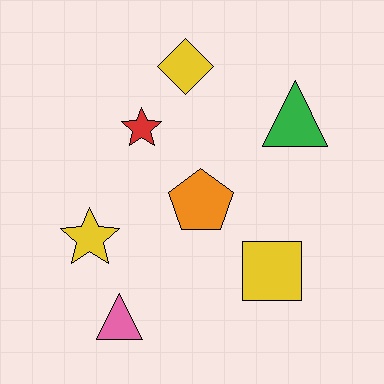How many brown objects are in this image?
There are no brown objects.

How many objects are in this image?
There are 7 objects.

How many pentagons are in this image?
There is 1 pentagon.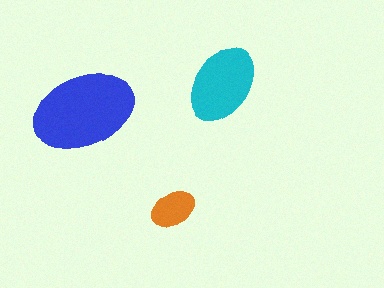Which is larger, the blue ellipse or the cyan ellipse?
The blue one.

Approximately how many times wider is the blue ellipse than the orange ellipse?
About 2 times wider.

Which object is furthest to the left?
The blue ellipse is leftmost.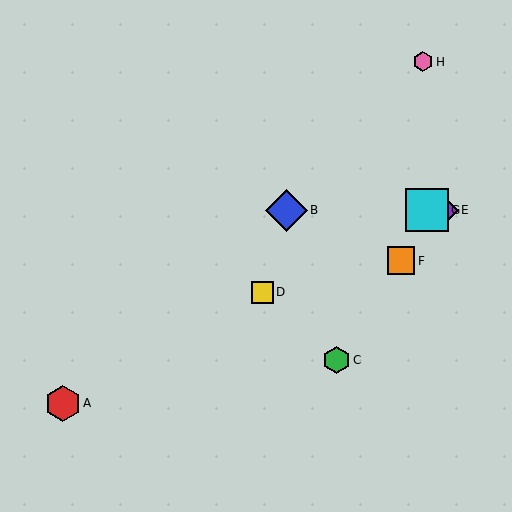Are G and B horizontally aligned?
Yes, both are at y≈210.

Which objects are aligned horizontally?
Objects B, E, G are aligned horizontally.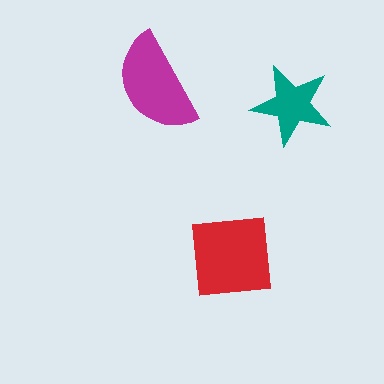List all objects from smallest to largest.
The teal star, the magenta semicircle, the red square.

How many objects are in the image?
There are 3 objects in the image.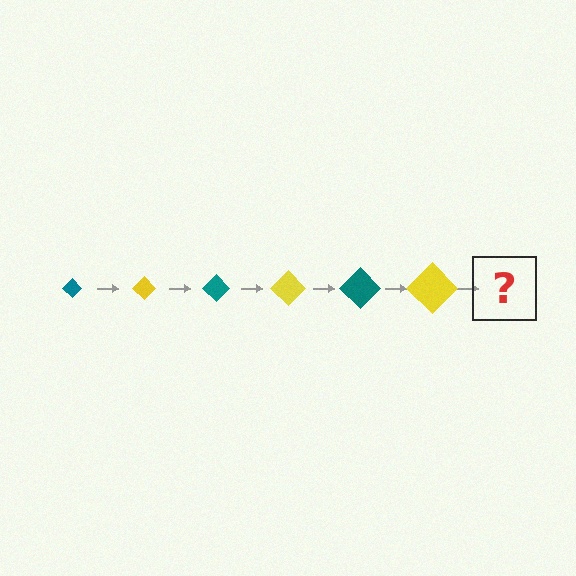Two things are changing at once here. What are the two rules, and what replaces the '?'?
The two rules are that the diamond grows larger each step and the color cycles through teal and yellow. The '?' should be a teal diamond, larger than the previous one.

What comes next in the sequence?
The next element should be a teal diamond, larger than the previous one.